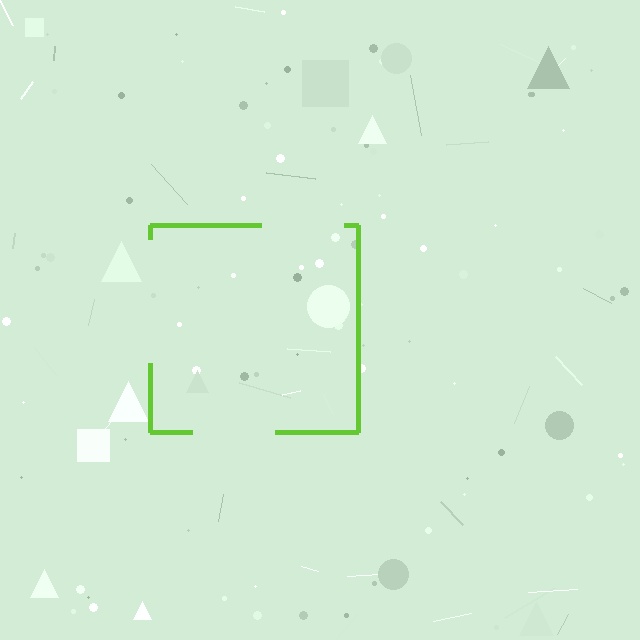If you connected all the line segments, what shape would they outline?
They would outline a square.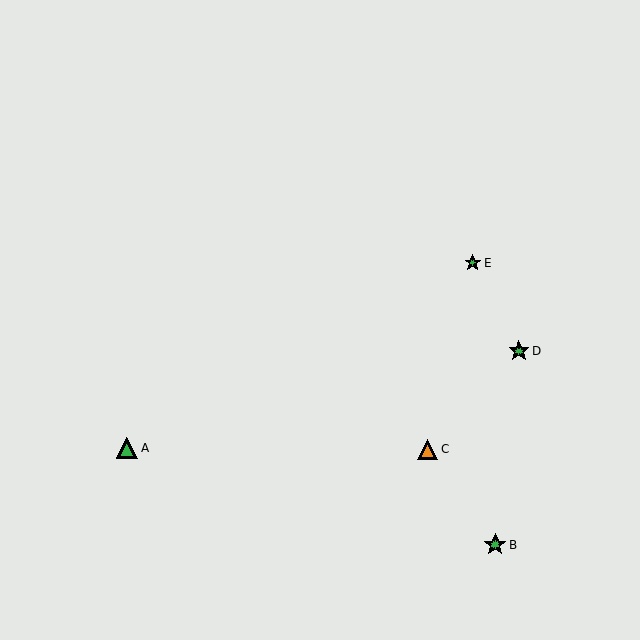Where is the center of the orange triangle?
The center of the orange triangle is at (428, 449).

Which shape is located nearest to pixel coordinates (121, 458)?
The green triangle (labeled A) at (127, 448) is nearest to that location.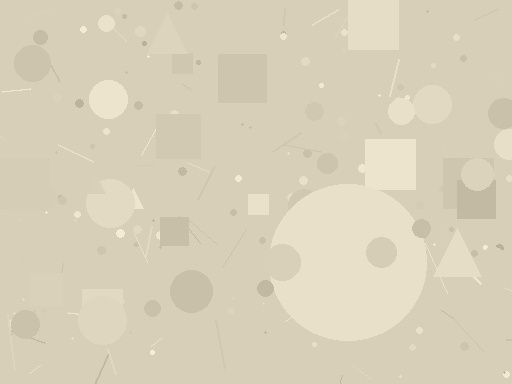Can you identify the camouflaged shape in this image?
The camouflaged shape is a circle.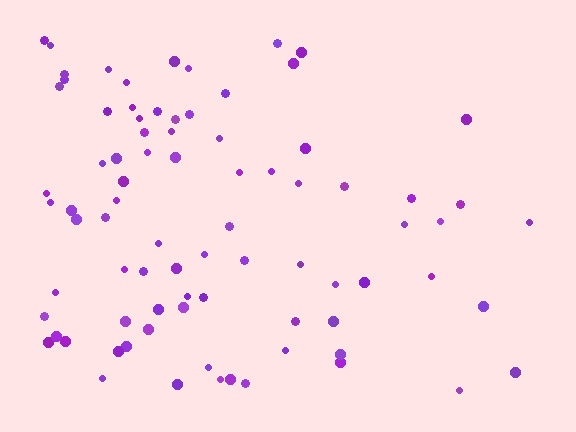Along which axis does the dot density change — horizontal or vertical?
Horizontal.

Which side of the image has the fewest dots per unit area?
The right.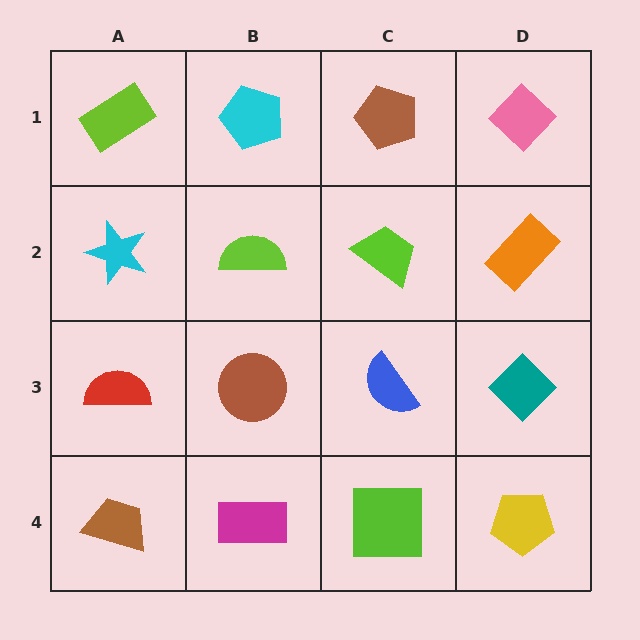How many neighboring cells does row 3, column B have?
4.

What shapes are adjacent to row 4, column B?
A brown circle (row 3, column B), a brown trapezoid (row 4, column A), a lime square (row 4, column C).